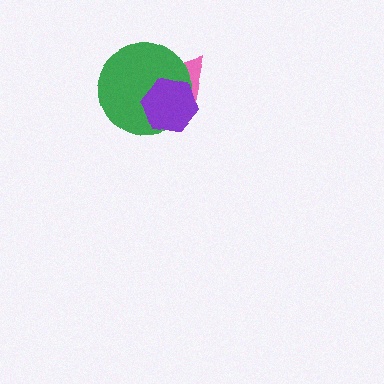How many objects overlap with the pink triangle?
2 objects overlap with the pink triangle.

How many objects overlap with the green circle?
2 objects overlap with the green circle.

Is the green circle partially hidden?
Yes, it is partially covered by another shape.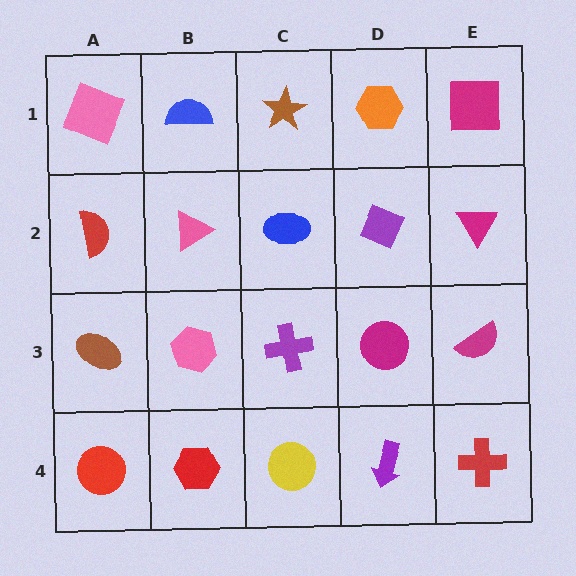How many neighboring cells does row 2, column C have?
4.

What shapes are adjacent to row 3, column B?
A pink triangle (row 2, column B), a red hexagon (row 4, column B), a brown ellipse (row 3, column A), a purple cross (row 3, column C).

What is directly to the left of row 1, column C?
A blue semicircle.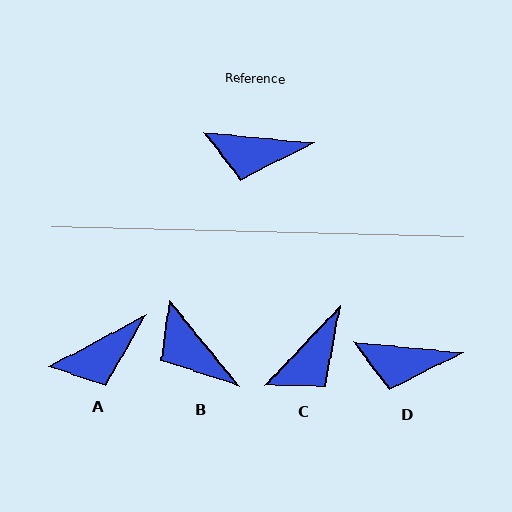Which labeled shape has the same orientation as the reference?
D.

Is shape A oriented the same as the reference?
No, it is off by about 33 degrees.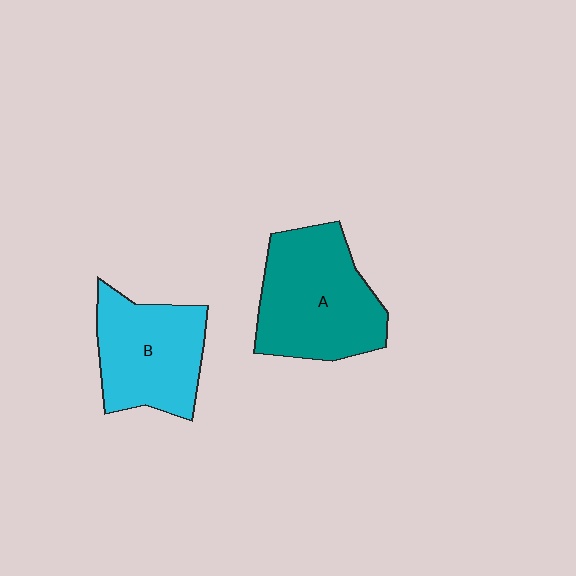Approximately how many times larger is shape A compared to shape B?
Approximately 1.2 times.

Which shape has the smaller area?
Shape B (cyan).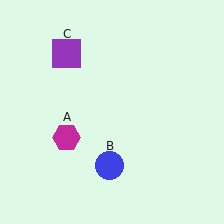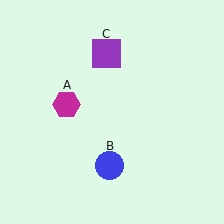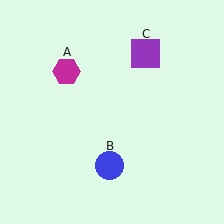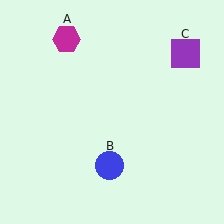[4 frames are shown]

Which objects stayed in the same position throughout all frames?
Blue circle (object B) remained stationary.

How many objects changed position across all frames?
2 objects changed position: magenta hexagon (object A), purple square (object C).